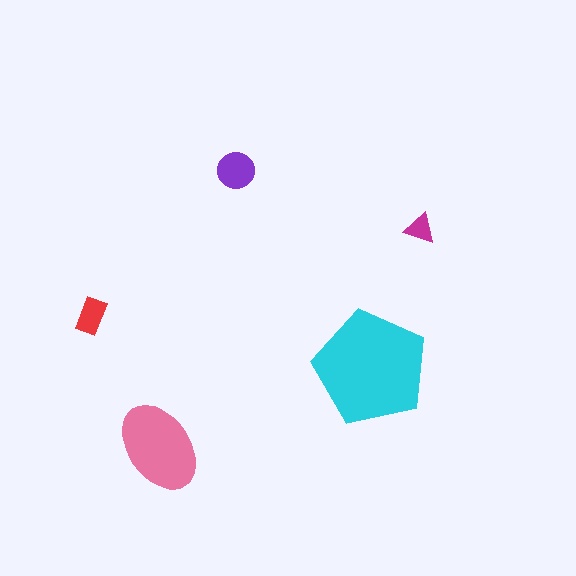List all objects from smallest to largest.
The magenta triangle, the red rectangle, the purple circle, the pink ellipse, the cyan pentagon.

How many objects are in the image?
There are 5 objects in the image.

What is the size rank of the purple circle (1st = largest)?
3rd.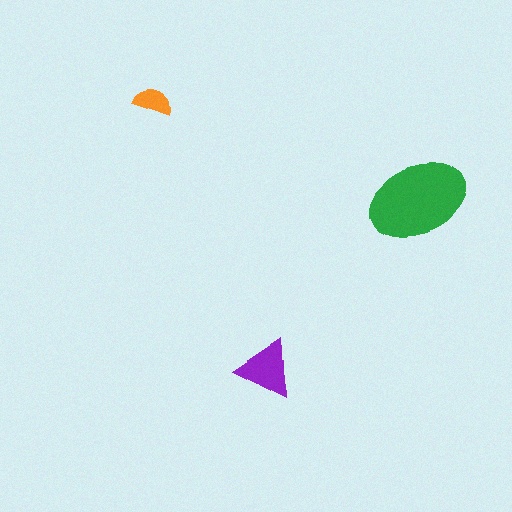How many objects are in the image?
There are 3 objects in the image.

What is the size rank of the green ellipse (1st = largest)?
1st.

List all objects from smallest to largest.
The orange semicircle, the purple triangle, the green ellipse.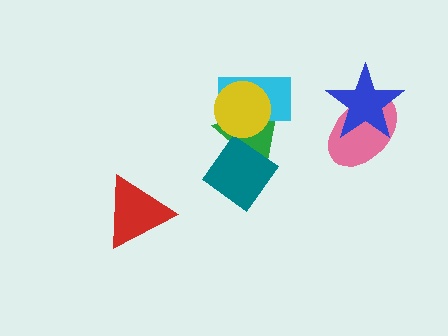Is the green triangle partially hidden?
Yes, it is partially covered by another shape.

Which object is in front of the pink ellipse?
The blue star is in front of the pink ellipse.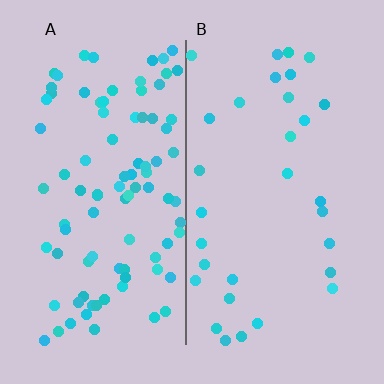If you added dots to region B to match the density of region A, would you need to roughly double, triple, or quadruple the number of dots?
Approximately triple.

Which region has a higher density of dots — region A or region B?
A (the left).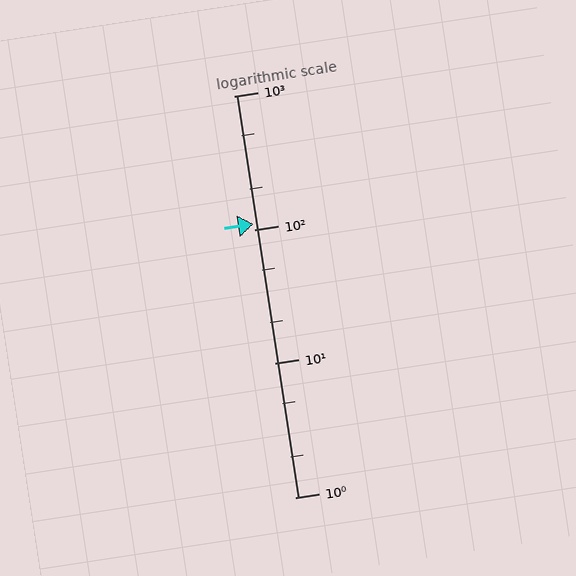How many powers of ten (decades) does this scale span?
The scale spans 3 decades, from 1 to 1000.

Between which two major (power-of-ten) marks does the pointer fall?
The pointer is between 100 and 1000.